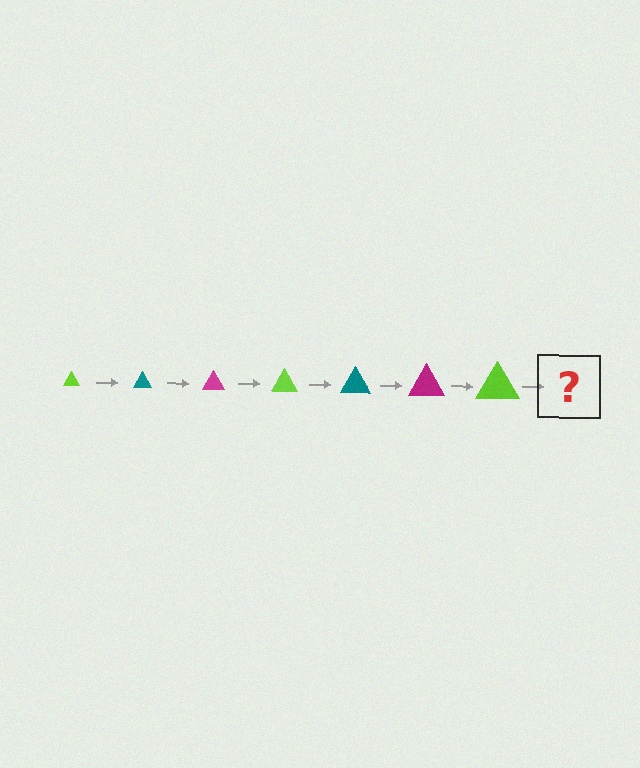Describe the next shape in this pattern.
It should be a teal triangle, larger than the previous one.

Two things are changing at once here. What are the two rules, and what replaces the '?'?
The two rules are that the triangle grows larger each step and the color cycles through lime, teal, and magenta. The '?' should be a teal triangle, larger than the previous one.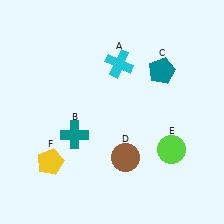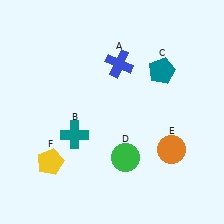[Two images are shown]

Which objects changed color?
A changed from cyan to blue. D changed from brown to green. E changed from lime to orange.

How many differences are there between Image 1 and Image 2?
There are 3 differences between the two images.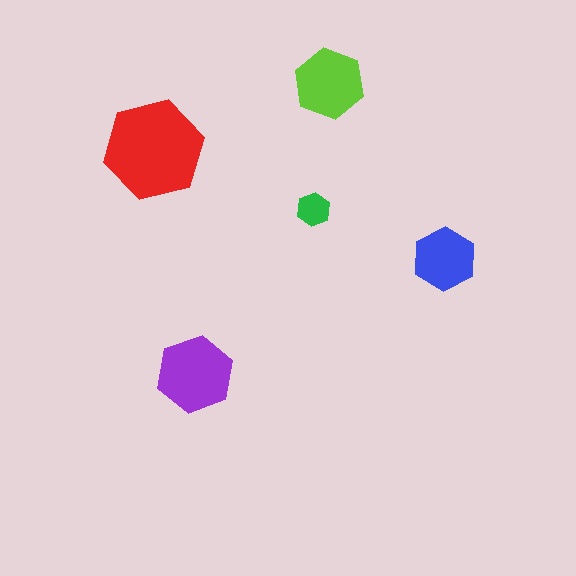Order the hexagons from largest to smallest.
the red one, the purple one, the lime one, the blue one, the green one.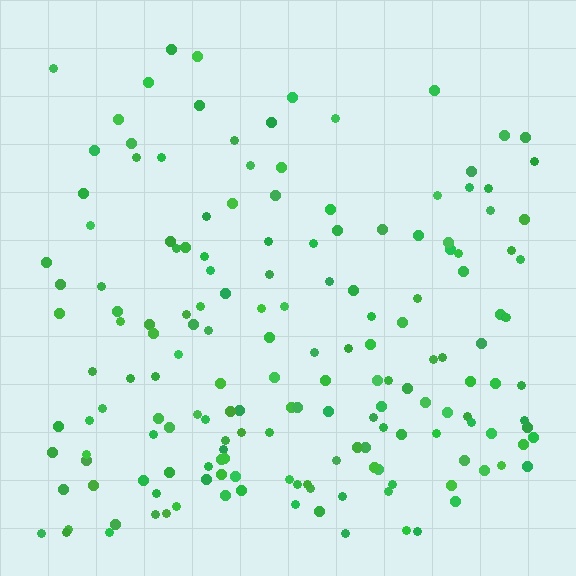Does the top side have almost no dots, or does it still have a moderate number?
Still a moderate number, just noticeably fewer than the bottom.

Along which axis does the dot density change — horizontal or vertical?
Vertical.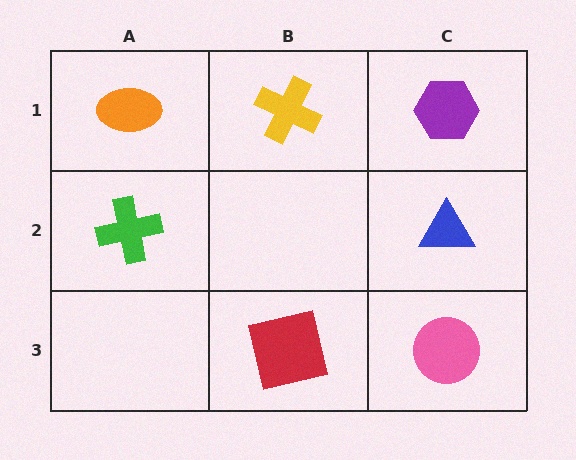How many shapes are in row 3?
2 shapes.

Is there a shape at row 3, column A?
No, that cell is empty.